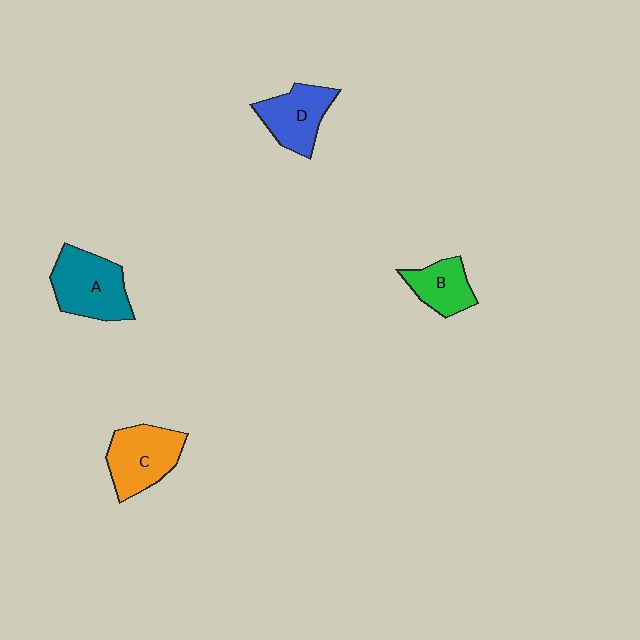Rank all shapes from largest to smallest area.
From largest to smallest: A (teal), C (orange), D (blue), B (green).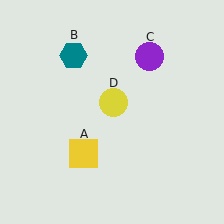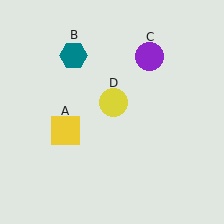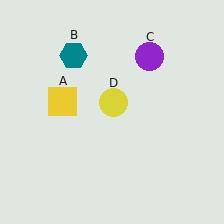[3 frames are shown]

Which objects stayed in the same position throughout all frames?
Teal hexagon (object B) and purple circle (object C) and yellow circle (object D) remained stationary.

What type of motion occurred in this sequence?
The yellow square (object A) rotated clockwise around the center of the scene.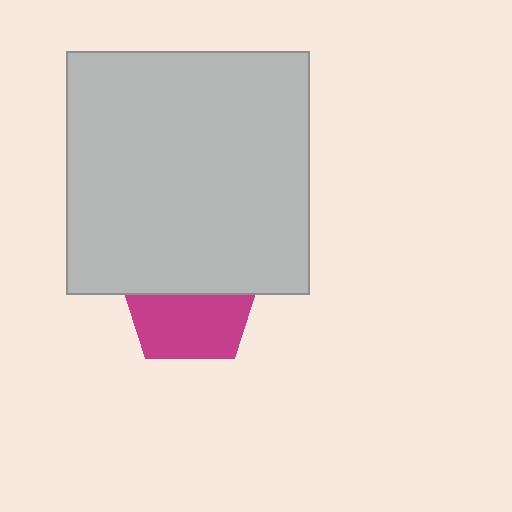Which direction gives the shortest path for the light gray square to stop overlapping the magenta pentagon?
Moving up gives the shortest separation.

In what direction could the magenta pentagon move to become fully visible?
The magenta pentagon could move down. That would shift it out from behind the light gray square entirely.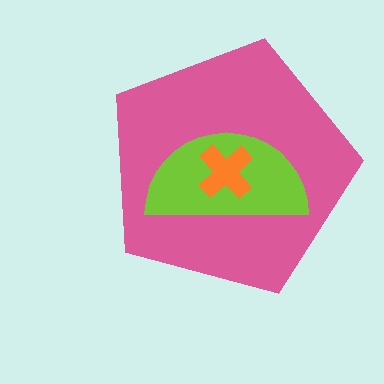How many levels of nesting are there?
3.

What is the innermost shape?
The orange cross.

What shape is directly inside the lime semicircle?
The orange cross.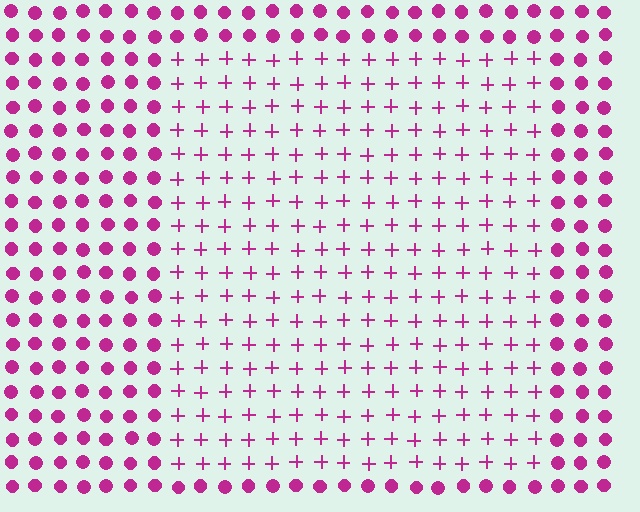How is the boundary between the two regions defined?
The boundary is defined by a change in element shape: plus signs inside vs. circles outside. All elements share the same color and spacing.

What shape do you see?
I see a rectangle.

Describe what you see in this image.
The image is filled with small magenta elements arranged in a uniform grid. A rectangle-shaped region contains plus signs, while the surrounding area contains circles. The boundary is defined purely by the change in element shape.